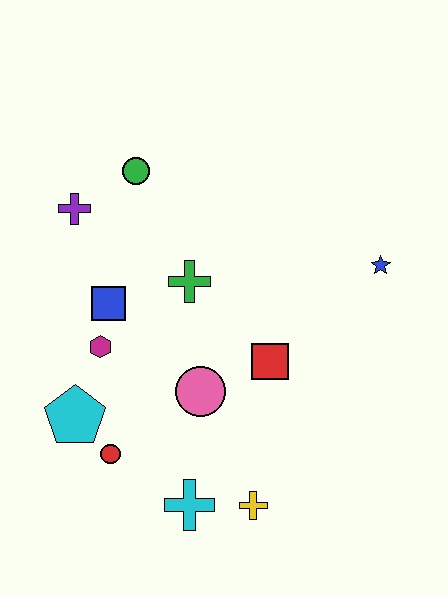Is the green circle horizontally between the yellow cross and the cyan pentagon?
Yes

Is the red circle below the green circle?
Yes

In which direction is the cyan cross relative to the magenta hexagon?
The cyan cross is below the magenta hexagon.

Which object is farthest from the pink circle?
The green circle is farthest from the pink circle.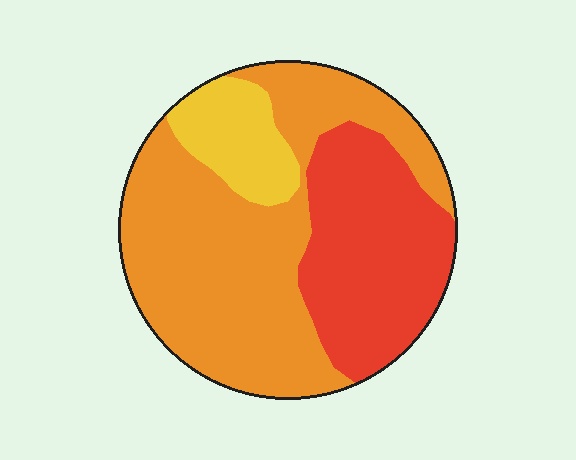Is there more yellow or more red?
Red.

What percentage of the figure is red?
Red takes up between a quarter and a half of the figure.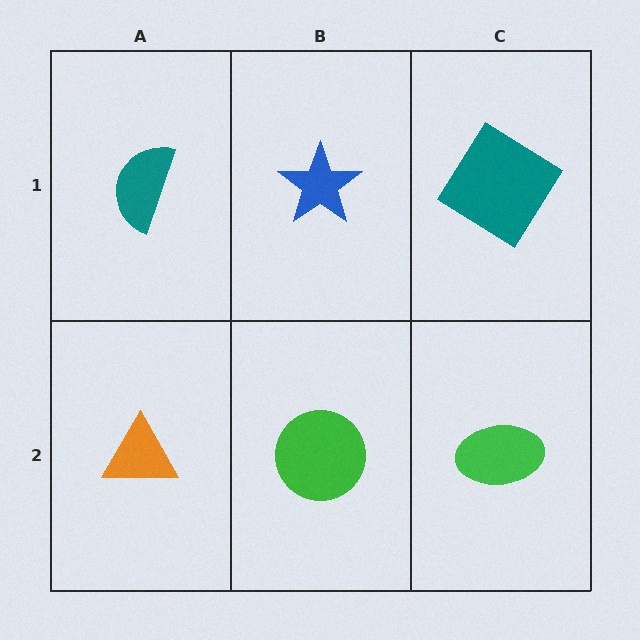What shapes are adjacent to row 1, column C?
A green ellipse (row 2, column C), a blue star (row 1, column B).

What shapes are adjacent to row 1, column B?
A green circle (row 2, column B), a teal semicircle (row 1, column A), a teal diamond (row 1, column C).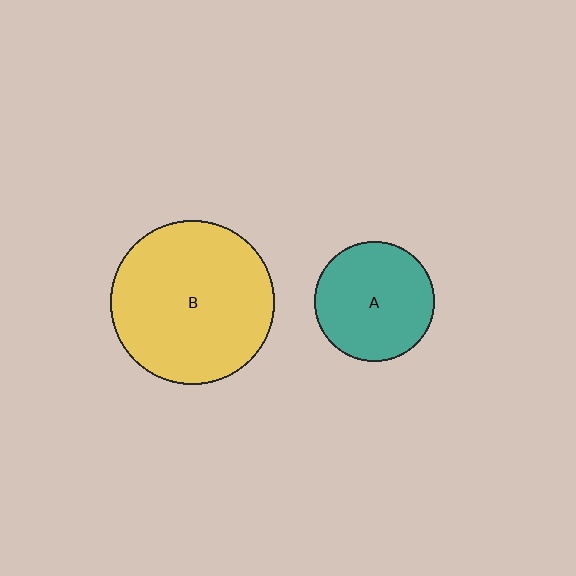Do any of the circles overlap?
No, none of the circles overlap.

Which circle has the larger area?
Circle B (yellow).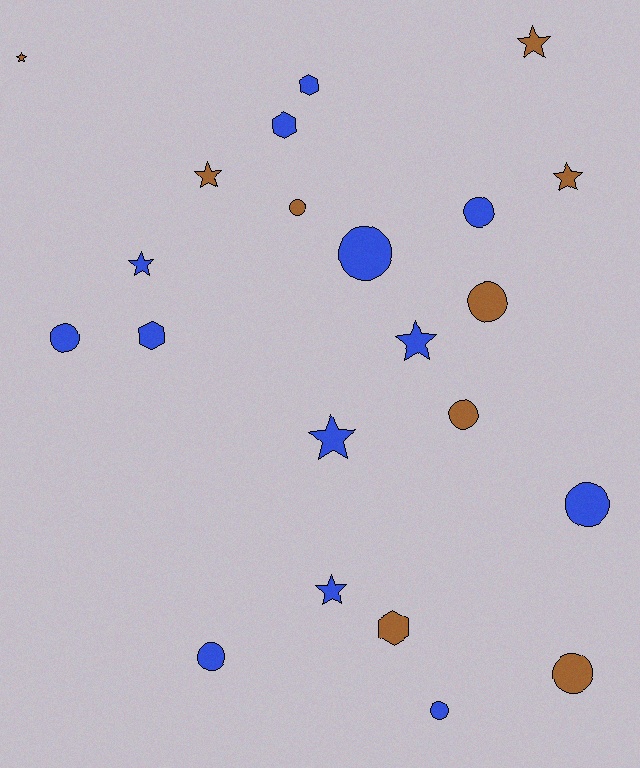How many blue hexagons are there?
There are 3 blue hexagons.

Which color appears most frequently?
Blue, with 13 objects.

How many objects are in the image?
There are 22 objects.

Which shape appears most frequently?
Circle, with 10 objects.